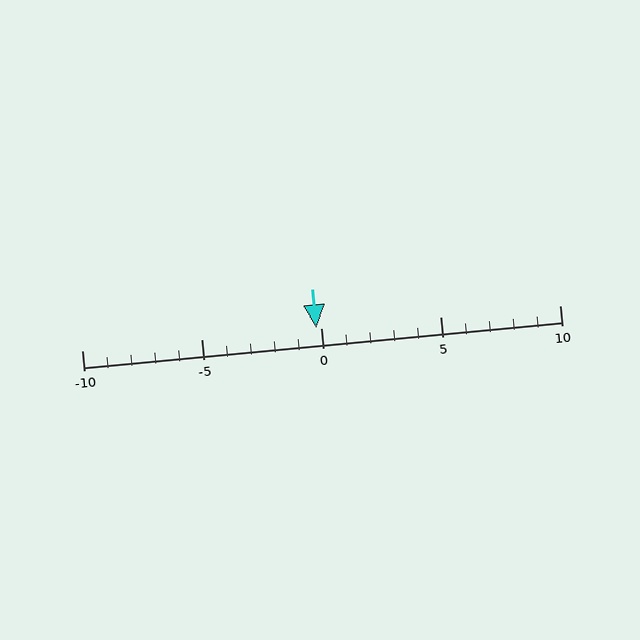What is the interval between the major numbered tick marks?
The major tick marks are spaced 5 units apart.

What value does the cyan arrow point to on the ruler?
The cyan arrow points to approximately 0.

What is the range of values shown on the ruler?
The ruler shows values from -10 to 10.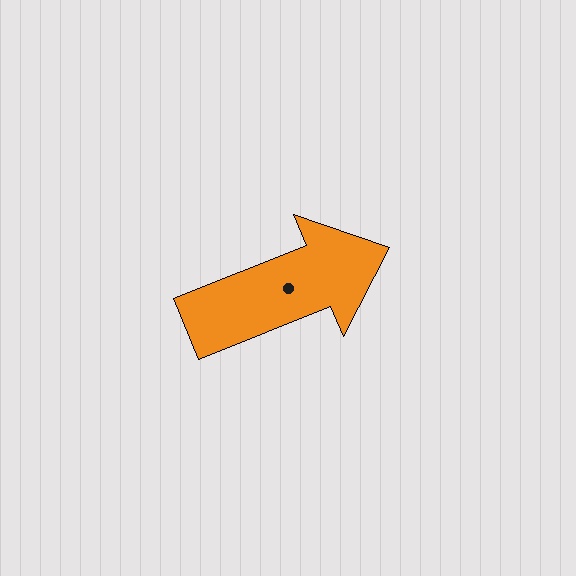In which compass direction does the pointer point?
East.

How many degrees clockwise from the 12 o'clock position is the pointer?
Approximately 68 degrees.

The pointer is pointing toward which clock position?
Roughly 2 o'clock.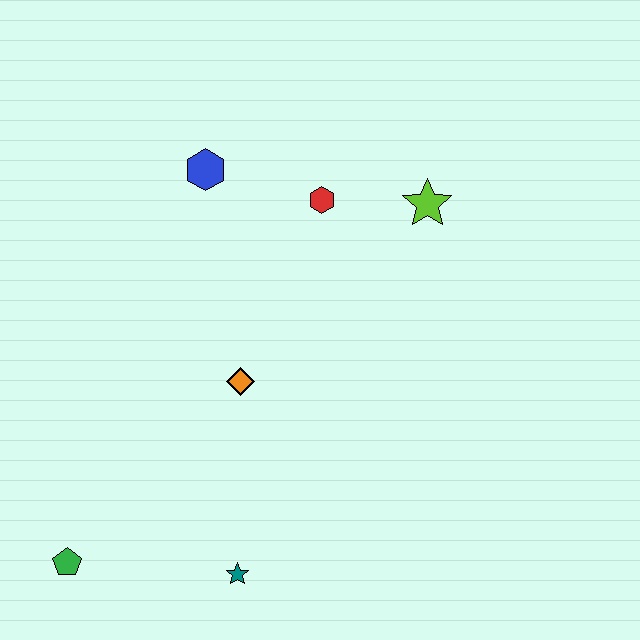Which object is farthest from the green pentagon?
The lime star is farthest from the green pentagon.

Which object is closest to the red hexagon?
The lime star is closest to the red hexagon.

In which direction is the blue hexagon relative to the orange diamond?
The blue hexagon is above the orange diamond.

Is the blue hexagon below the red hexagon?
No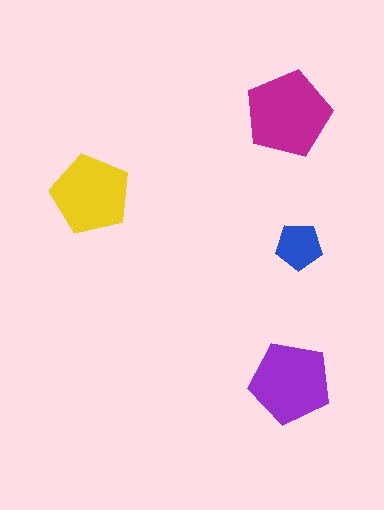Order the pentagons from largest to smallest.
the magenta one, the purple one, the yellow one, the blue one.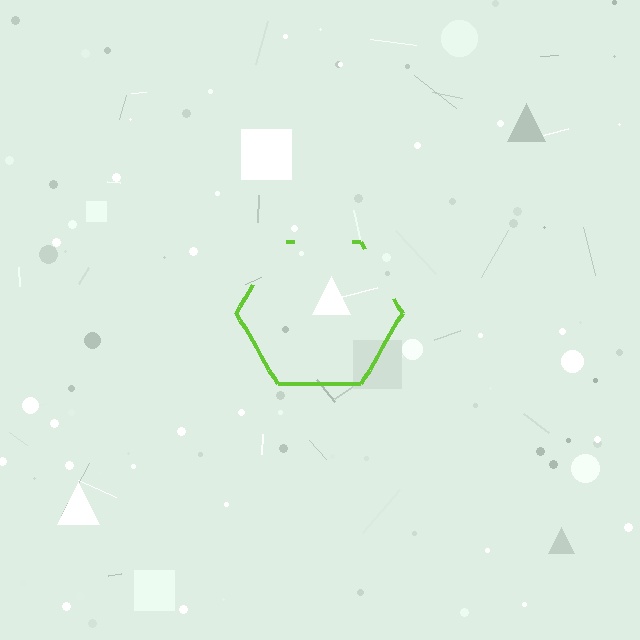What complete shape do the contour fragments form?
The contour fragments form a hexagon.